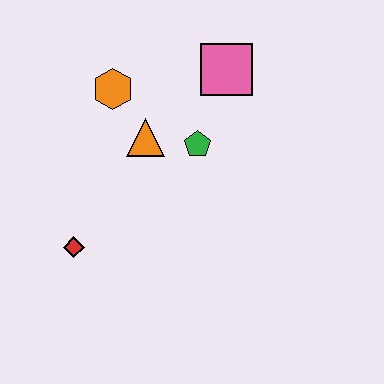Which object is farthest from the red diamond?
The pink square is farthest from the red diamond.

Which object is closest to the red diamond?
The orange triangle is closest to the red diamond.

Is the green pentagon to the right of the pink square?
No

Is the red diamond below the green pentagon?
Yes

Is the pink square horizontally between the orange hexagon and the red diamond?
No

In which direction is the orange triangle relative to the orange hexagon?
The orange triangle is below the orange hexagon.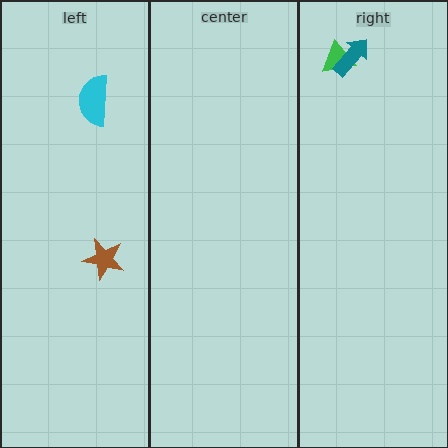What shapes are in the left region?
The cyan semicircle, the brown star.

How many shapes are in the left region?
2.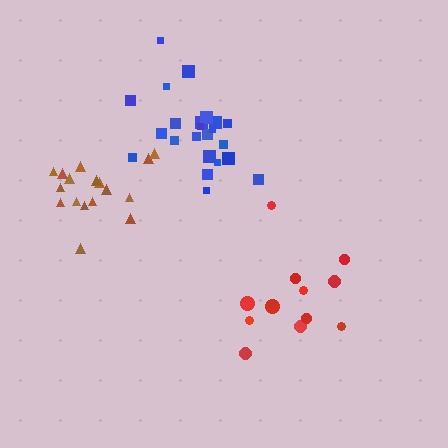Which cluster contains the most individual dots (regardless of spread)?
Blue (26).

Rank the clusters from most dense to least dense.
blue, brown, red.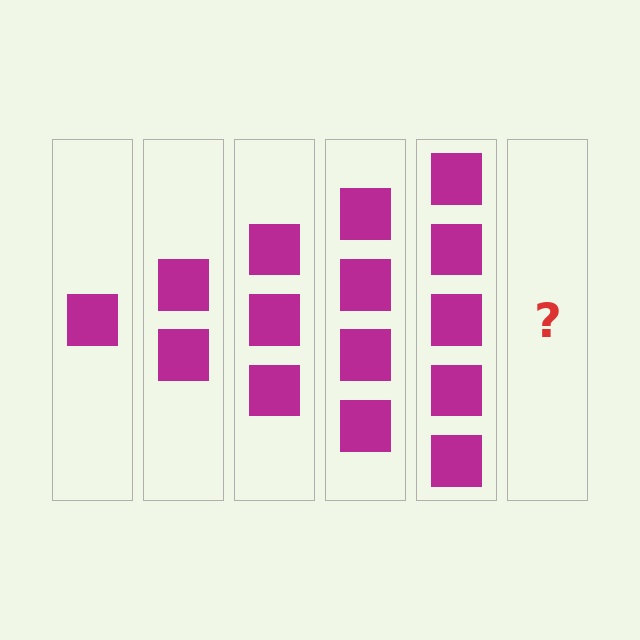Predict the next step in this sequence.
The next step is 6 squares.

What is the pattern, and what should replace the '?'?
The pattern is that each step adds one more square. The '?' should be 6 squares.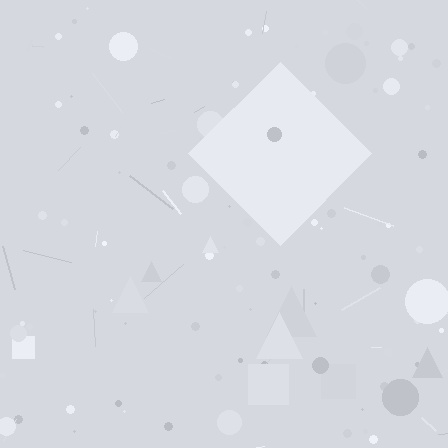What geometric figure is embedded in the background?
A diamond is embedded in the background.